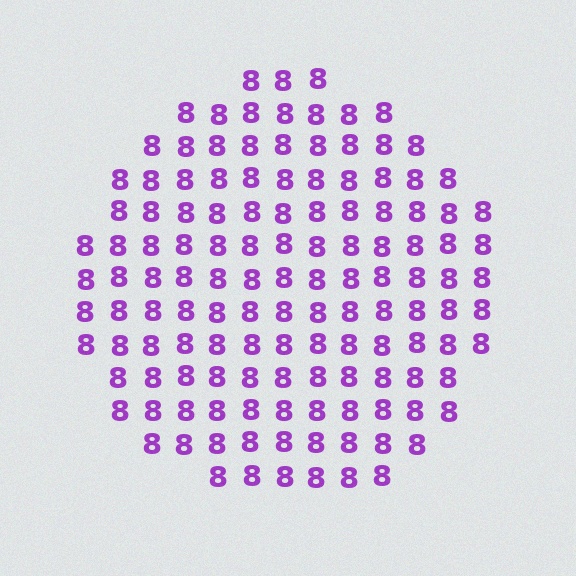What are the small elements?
The small elements are digit 8's.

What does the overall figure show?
The overall figure shows a circle.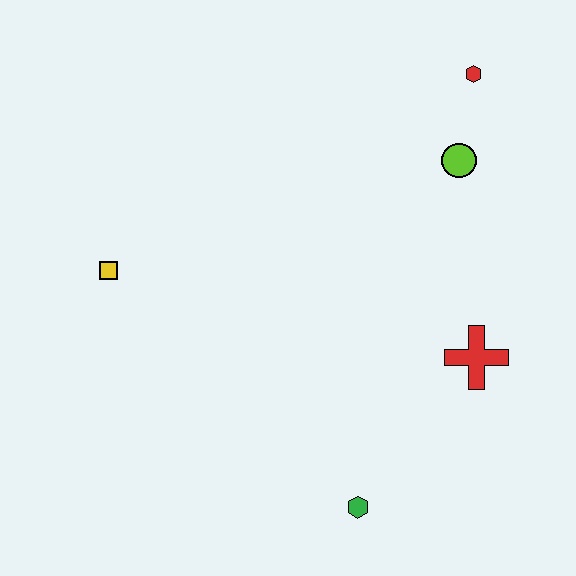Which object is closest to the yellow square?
The green hexagon is closest to the yellow square.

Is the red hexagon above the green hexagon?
Yes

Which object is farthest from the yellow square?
The red hexagon is farthest from the yellow square.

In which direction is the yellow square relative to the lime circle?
The yellow square is to the left of the lime circle.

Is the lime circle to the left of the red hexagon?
Yes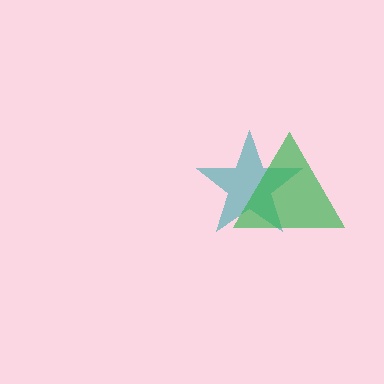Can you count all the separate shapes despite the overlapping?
Yes, there are 2 separate shapes.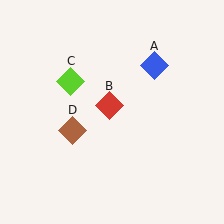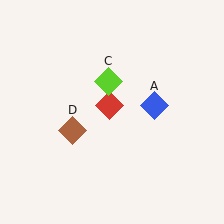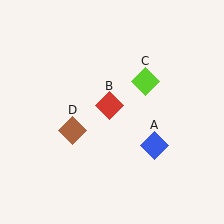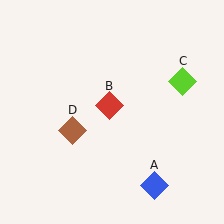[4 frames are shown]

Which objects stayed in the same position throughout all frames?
Red diamond (object B) and brown diamond (object D) remained stationary.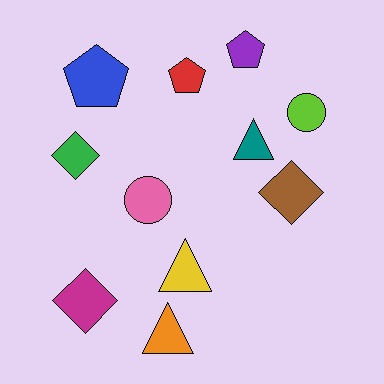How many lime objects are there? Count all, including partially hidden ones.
There is 1 lime object.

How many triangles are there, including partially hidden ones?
There are 3 triangles.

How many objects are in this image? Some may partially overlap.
There are 11 objects.